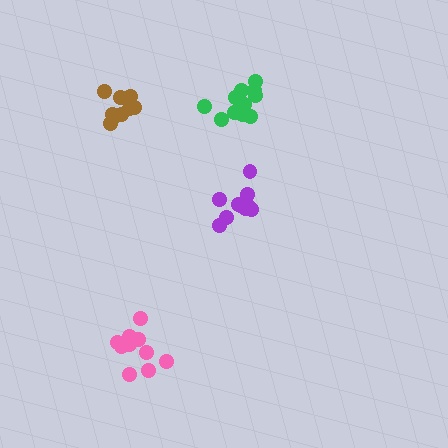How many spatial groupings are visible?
There are 4 spatial groupings.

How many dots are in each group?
Group 1: 11 dots, Group 2: 9 dots, Group 3: 10 dots, Group 4: 10 dots (40 total).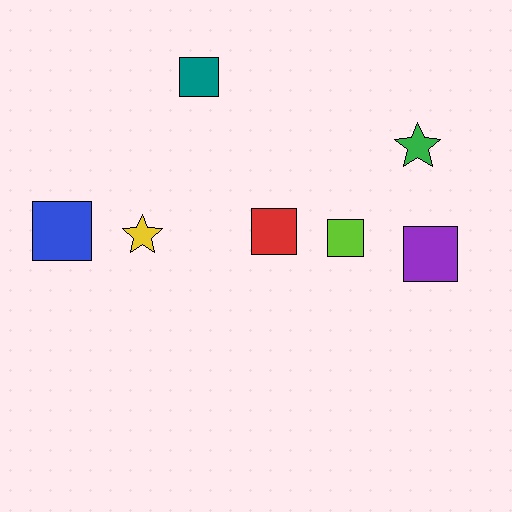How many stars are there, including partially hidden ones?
There are 2 stars.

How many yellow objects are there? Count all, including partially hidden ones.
There is 1 yellow object.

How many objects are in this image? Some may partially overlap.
There are 7 objects.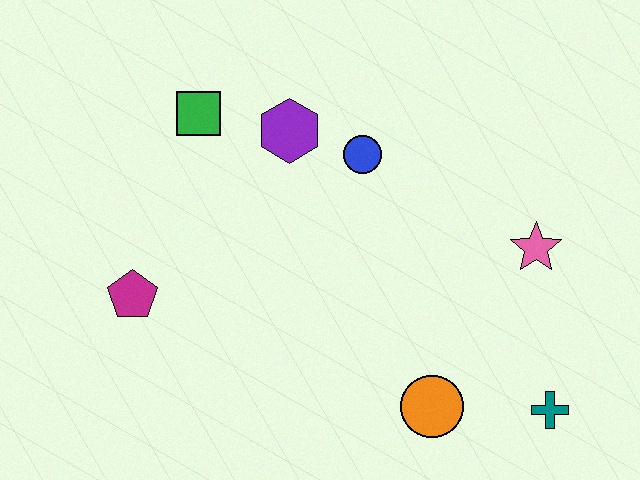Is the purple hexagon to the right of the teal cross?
No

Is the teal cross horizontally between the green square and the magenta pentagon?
No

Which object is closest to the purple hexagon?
The blue circle is closest to the purple hexagon.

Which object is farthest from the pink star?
The magenta pentagon is farthest from the pink star.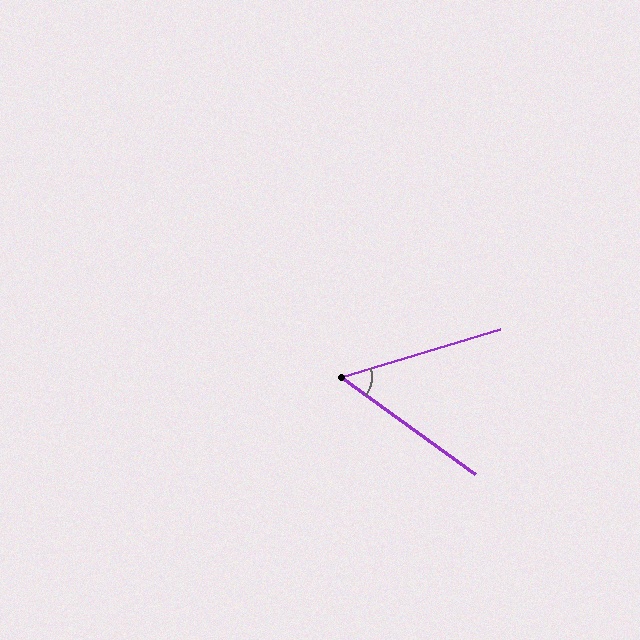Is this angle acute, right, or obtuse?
It is acute.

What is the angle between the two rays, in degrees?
Approximately 53 degrees.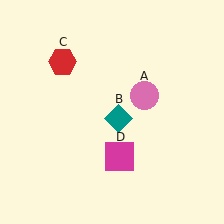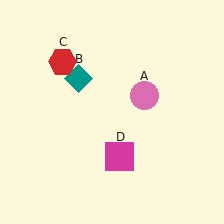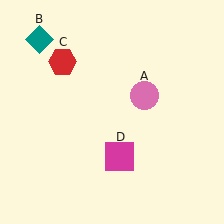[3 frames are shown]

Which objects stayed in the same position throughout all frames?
Pink circle (object A) and red hexagon (object C) and magenta square (object D) remained stationary.